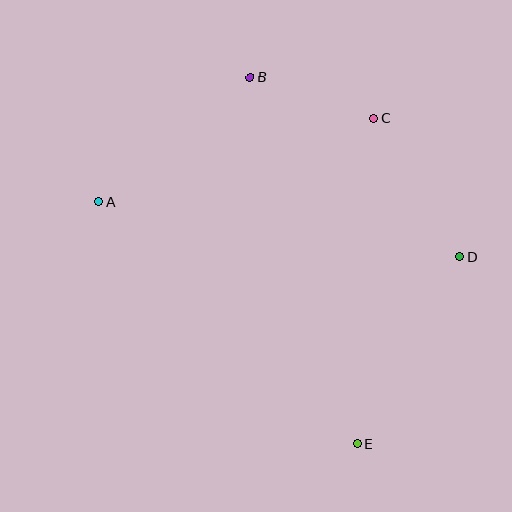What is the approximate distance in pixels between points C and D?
The distance between C and D is approximately 162 pixels.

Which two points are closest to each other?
Points B and C are closest to each other.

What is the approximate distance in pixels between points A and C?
The distance between A and C is approximately 287 pixels.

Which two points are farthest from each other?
Points B and E are farthest from each other.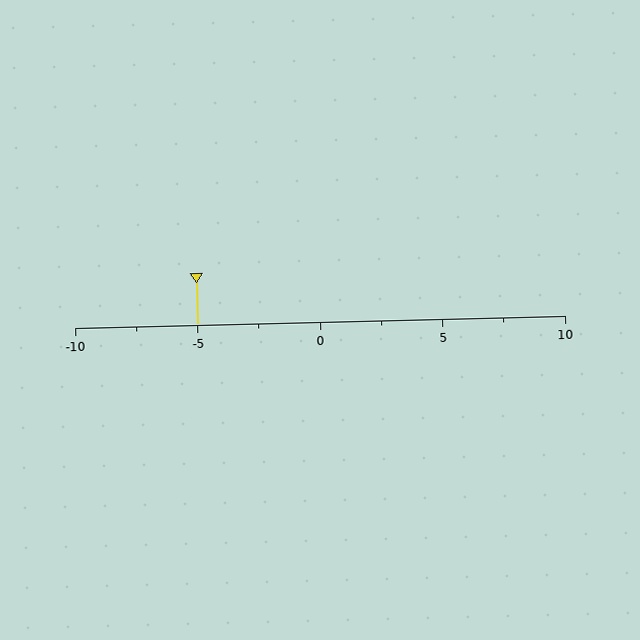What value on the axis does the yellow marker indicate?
The marker indicates approximately -5.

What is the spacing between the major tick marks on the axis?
The major ticks are spaced 5 apart.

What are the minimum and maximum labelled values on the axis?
The axis runs from -10 to 10.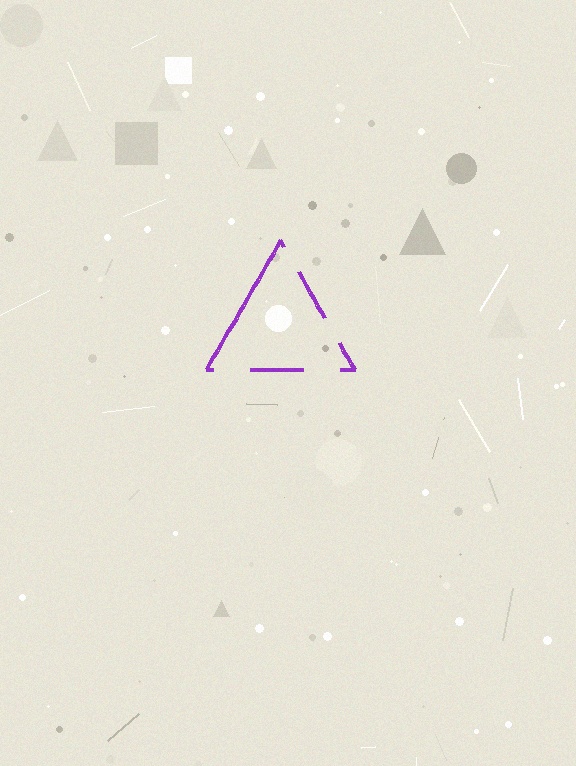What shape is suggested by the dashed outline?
The dashed outline suggests a triangle.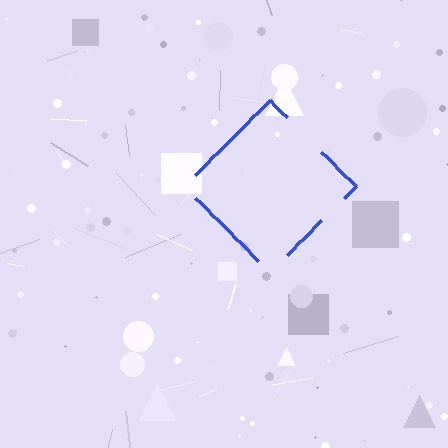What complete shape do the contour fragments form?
The contour fragments form a diamond.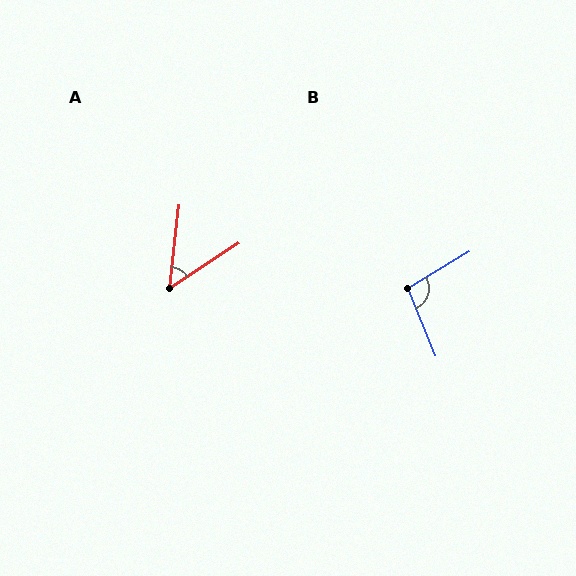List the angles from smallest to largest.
A (50°), B (99°).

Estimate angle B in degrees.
Approximately 99 degrees.